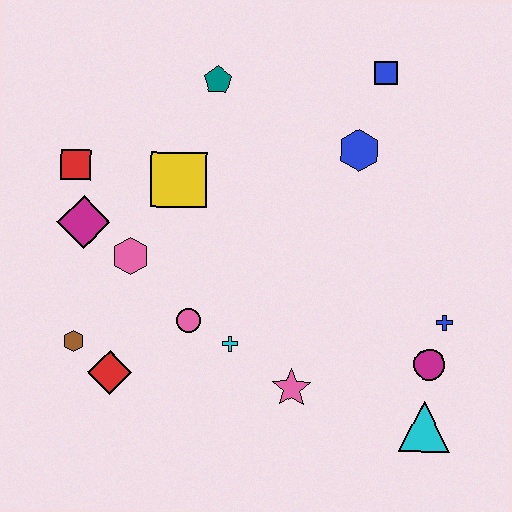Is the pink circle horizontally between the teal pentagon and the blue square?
No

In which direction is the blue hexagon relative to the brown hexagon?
The blue hexagon is to the right of the brown hexagon.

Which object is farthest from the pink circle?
The blue square is farthest from the pink circle.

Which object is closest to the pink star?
The cyan cross is closest to the pink star.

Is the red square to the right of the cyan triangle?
No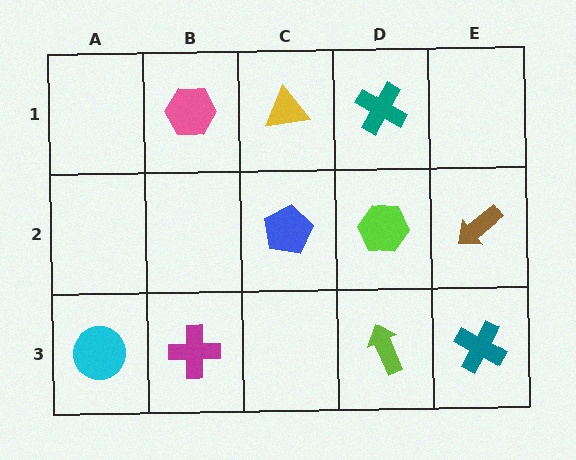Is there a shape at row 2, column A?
No, that cell is empty.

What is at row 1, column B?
A pink hexagon.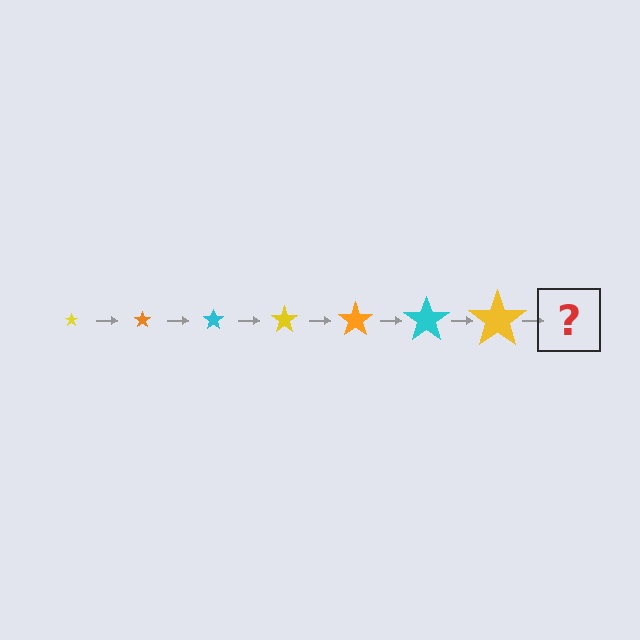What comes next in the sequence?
The next element should be an orange star, larger than the previous one.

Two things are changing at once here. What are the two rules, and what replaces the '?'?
The two rules are that the star grows larger each step and the color cycles through yellow, orange, and cyan. The '?' should be an orange star, larger than the previous one.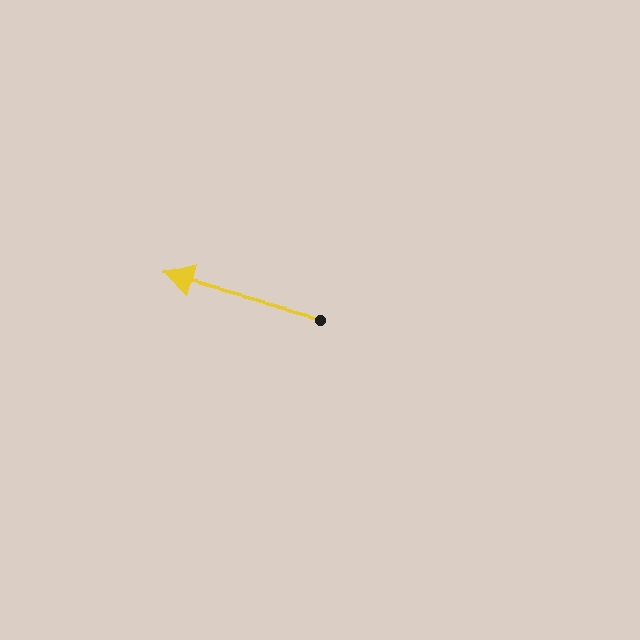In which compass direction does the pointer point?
West.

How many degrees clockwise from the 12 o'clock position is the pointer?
Approximately 285 degrees.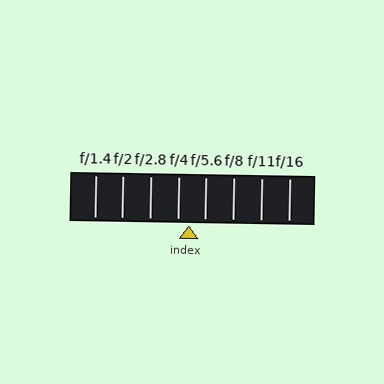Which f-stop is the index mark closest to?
The index mark is closest to f/4.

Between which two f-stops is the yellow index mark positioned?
The index mark is between f/4 and f/5.6.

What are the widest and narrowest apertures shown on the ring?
The widest aperture shown is f/1.4 and the narrowest is f/16.